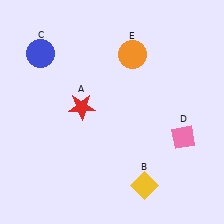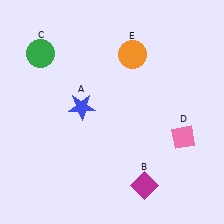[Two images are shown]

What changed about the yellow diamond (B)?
In Image 1, B is yellow. In Image 2, it changed to magenta.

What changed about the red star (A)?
In Image 1, A is red. In Image 2, it changed to blue.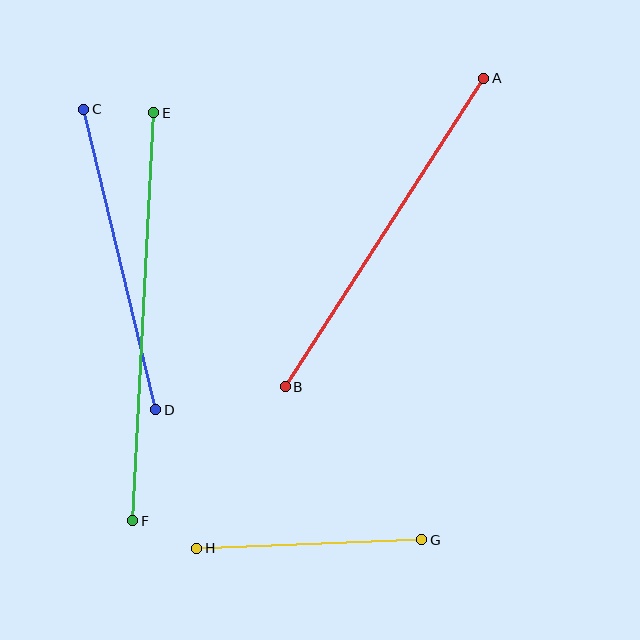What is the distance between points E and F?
The distance is approximately 408 pixels.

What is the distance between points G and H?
The distance is approximately 225 pixels.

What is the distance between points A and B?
The distance is approximately 367 pixels.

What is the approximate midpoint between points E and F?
The midpoint is at approximately (143, 317) pixels.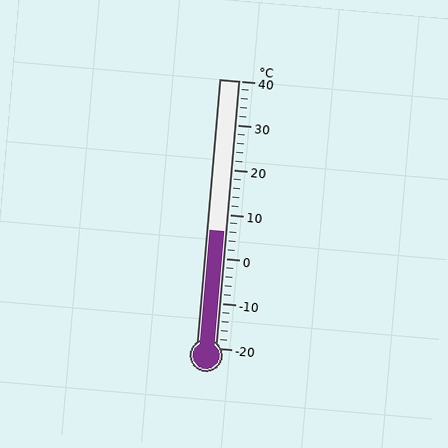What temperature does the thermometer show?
The thermometer shows approximately 6°C.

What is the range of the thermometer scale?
The thermometer scale ranges from -20°C to 40°C.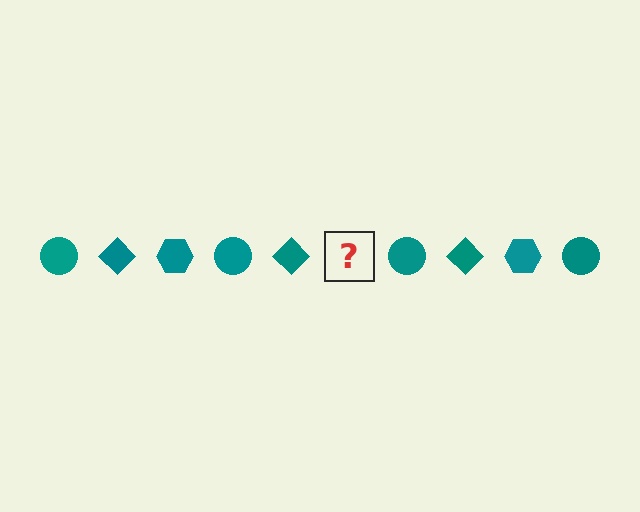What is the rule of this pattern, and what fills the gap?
The rule is that the pattern cycles through circle, diamond, hexagon shapes in teal. The gap should be filled with a teal hexagon.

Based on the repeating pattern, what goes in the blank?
The blank should be a teal hexagon.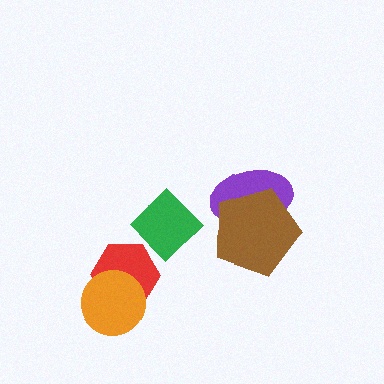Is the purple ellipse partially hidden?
Yes, it is partially covered by another shape.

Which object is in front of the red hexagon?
The orange circle is in front of the red hexagon.